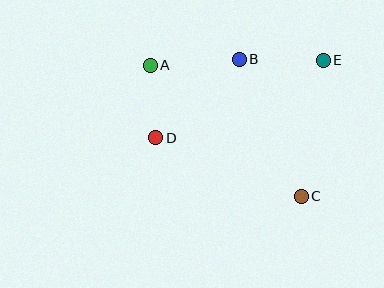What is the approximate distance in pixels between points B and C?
The distance between B and C is approximately 150 pixels.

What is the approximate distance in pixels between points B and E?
The distance between B and E is approximately 84 pixels.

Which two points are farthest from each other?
Points A and C are farthest from each other.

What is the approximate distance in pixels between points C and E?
The distance between C and E is approximately 138 pixels.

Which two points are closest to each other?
Points A and D are closest to each other.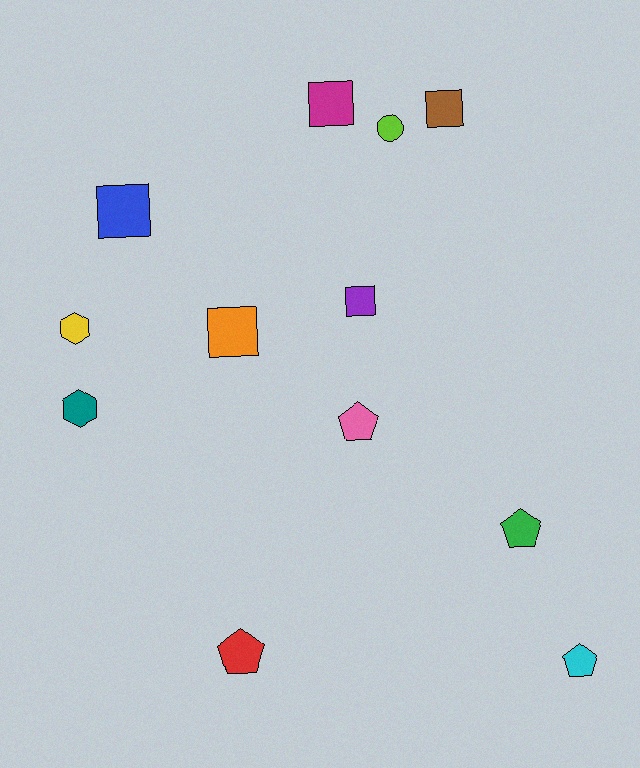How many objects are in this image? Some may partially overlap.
There are 12 objects.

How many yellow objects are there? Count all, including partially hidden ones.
There is 1 yellow object.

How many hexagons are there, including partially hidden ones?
There are 2 hexagons.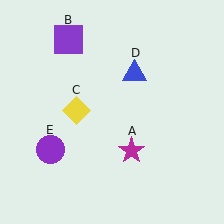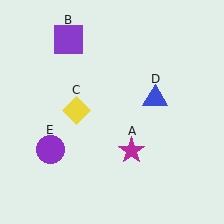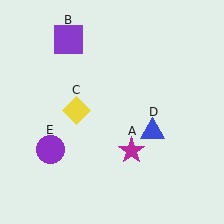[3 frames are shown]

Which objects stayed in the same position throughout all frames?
Magenta star (object A) and purple square (object B) and yellow diamond (object C) and purple circle (object E) remained stationary.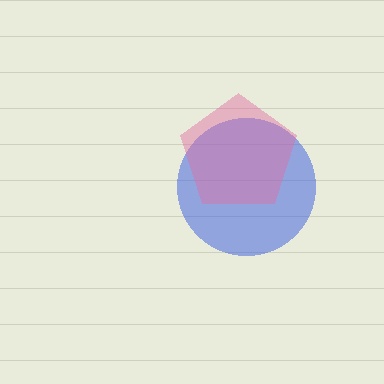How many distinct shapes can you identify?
There are 2 distinct shapes: a blue circle, a pink pentagon.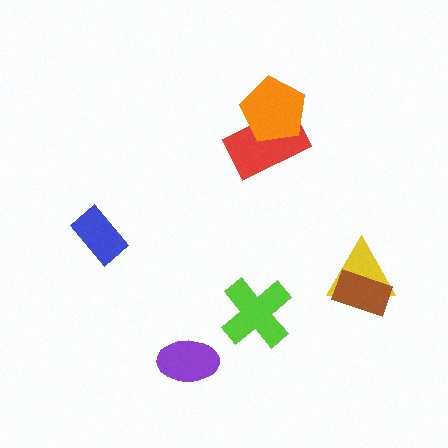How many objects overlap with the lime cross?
0 objects overlap with the lime cross.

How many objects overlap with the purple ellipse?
0 objects overlap with the purple ellipse.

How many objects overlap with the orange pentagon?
1 object overlaps with the orange pentagon.